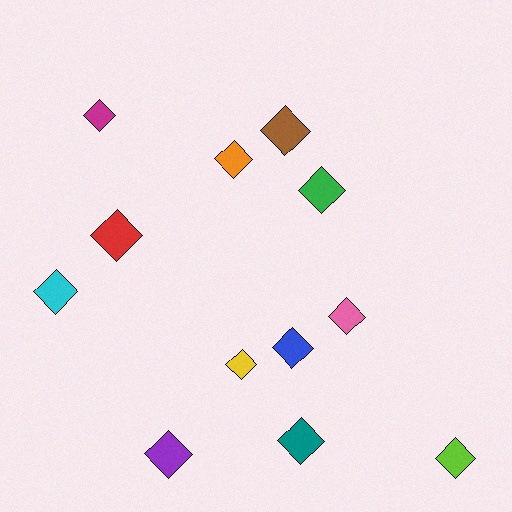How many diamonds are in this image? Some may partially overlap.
There are 12 diamonds.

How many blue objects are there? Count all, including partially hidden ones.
There is 1 blue object.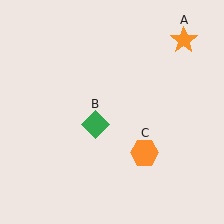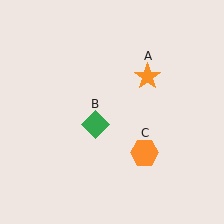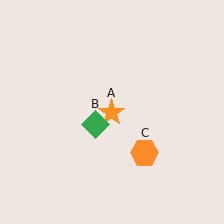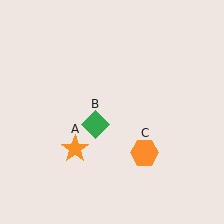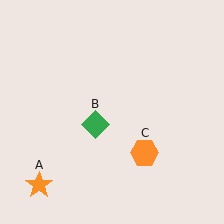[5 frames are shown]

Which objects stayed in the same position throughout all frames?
Green diamond (object B) and orange hexagon (object C) remained stationary.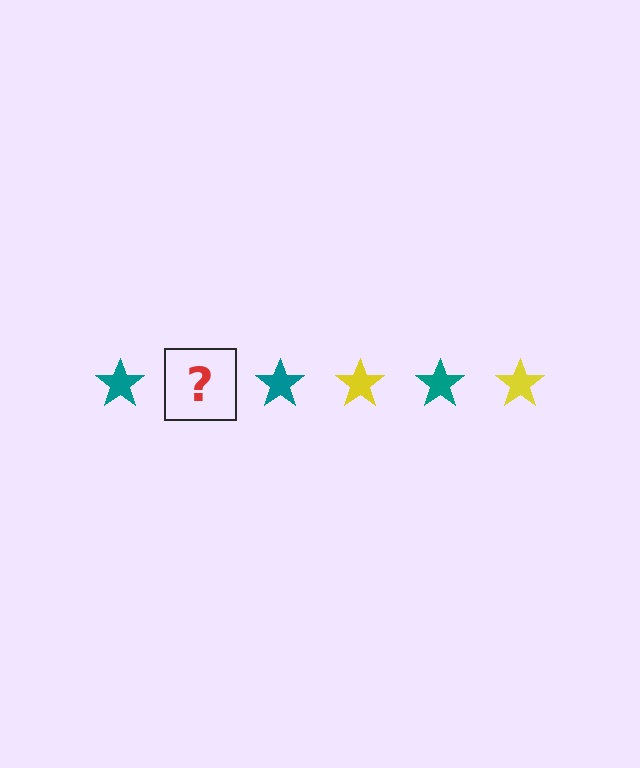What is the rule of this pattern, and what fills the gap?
The rule is that the pattern cycles through teal, yellow stars. The gap should be filled with a yellow star.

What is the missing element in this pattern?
The missing element is a yellow star.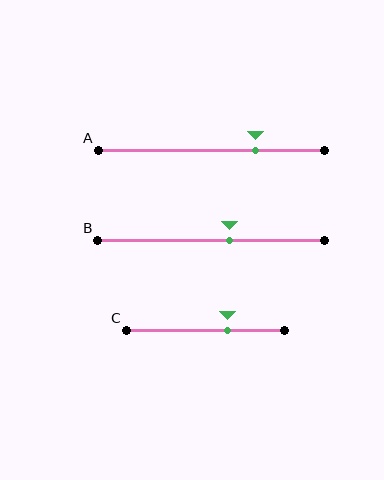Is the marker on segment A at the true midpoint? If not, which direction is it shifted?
No, the marker on segment A is shifted to the right by about 20% of the segment length.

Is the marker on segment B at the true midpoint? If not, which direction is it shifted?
No, the marker on segment B is shifted to the right by about 8% of the segment length.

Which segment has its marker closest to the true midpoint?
Segment B has its marker closest to the true midpoint.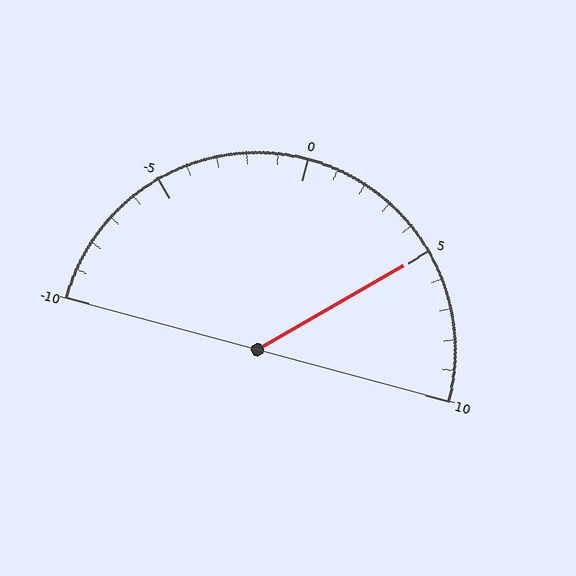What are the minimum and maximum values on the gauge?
The gauge ranges from -10 to 10.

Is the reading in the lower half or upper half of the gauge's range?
The reading is in the upper half of the range (-10 to 10).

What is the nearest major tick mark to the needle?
The nearest major tick mark is 5.